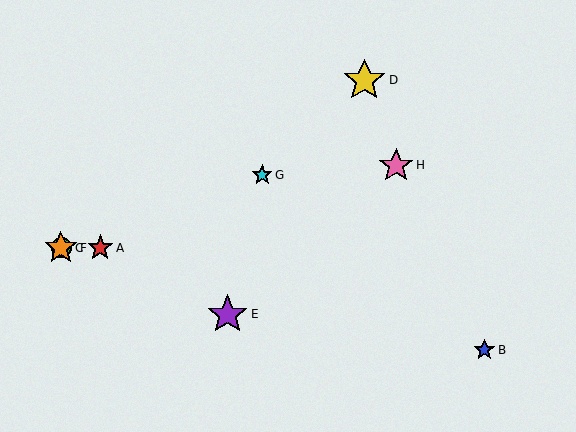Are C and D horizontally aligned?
No, C is at y≈248 and D is at y≈80.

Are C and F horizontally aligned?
Yes, both are at y≈248.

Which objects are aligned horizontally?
Objects A, C, F are aligned horizontally.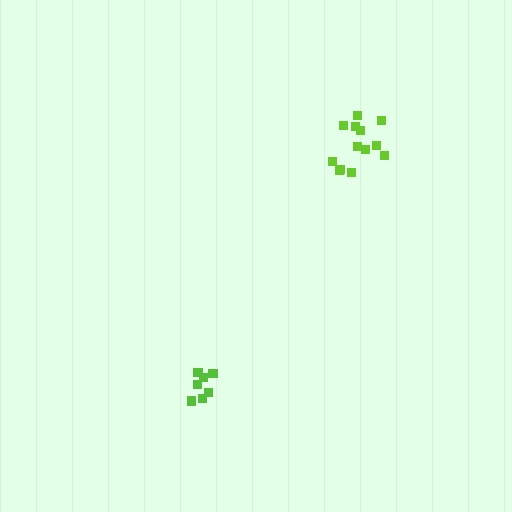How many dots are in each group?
Group 1: 13 dots, Group 2: 7 dots (20 total).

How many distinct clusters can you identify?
There are 2 distinct clusters.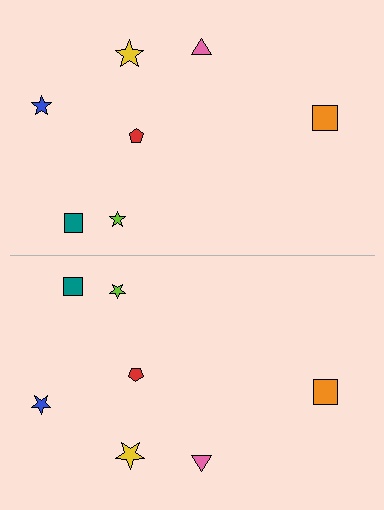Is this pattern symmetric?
Yes, this pattern has bilateral (reflection) symmetry.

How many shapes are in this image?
There are 14 shapes in this image.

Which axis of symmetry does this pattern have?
The pattern has a horizontal axis of symmetry running through the center of the image.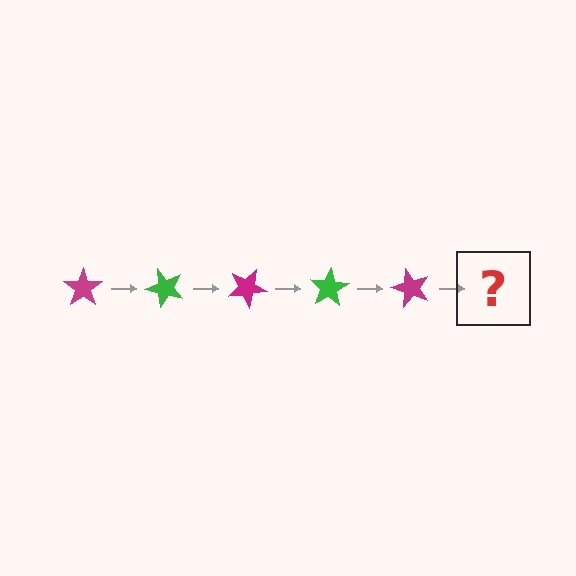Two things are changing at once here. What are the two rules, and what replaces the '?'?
The two rules are that it rotates 50 degrees each step and the color cycles through magenta and green. The '?' should be a green star, rotated 250 degrees from the start.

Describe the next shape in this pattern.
It should be a green star, rotated 250 degrees from the start.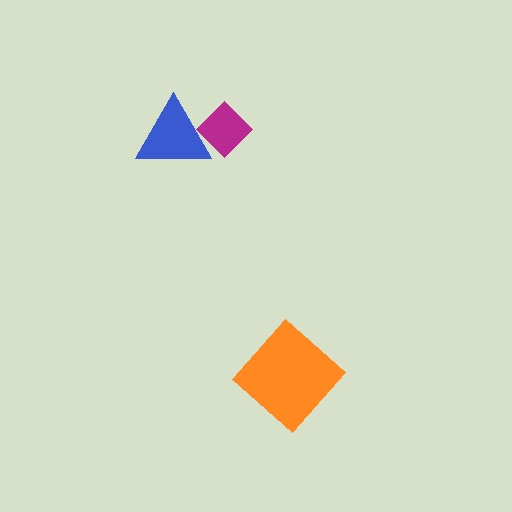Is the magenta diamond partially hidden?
Yes, it is partially covered by another shape.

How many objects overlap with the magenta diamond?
1 object overlaps with the magenta diamond.